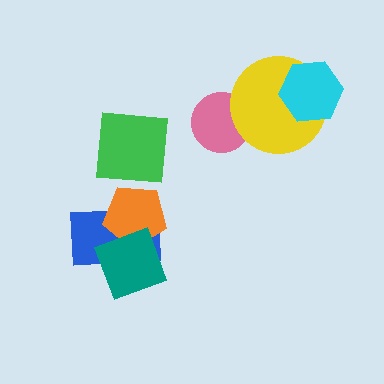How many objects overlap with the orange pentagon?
3 objects overlap with the orange pentagon.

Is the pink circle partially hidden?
Yes, it is partially covered by another shape.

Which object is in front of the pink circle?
The yellow circle is in front of the pink circle.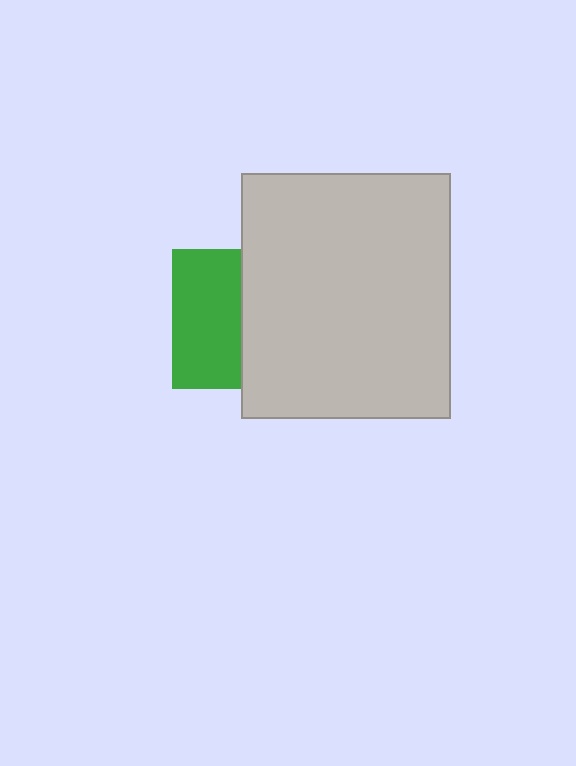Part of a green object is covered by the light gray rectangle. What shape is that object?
It is a square.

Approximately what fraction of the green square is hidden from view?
Roughly 50% of the green square is hidden behind the light gray rectangle.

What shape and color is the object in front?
The object in front is a light gray rectangle.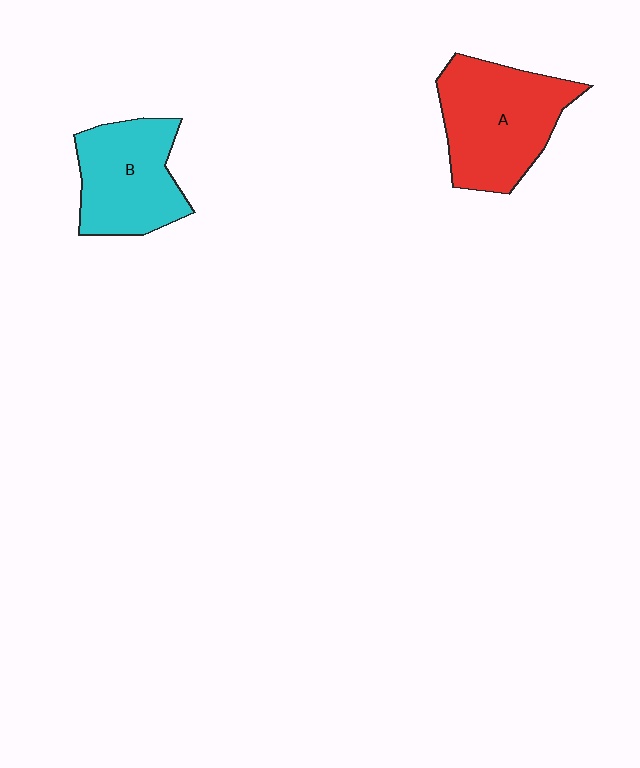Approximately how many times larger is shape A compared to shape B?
Approximately 1.2 times.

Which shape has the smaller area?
Shape B (cyan).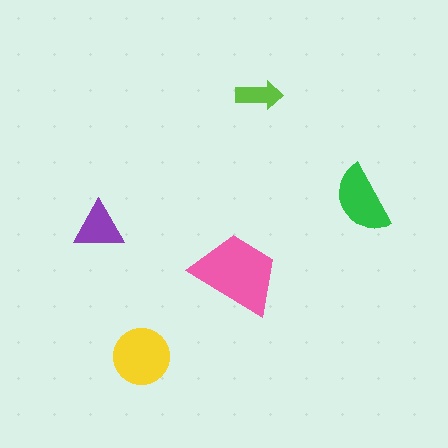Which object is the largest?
The pink trapezoid.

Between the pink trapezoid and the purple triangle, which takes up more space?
The pink trapezoid.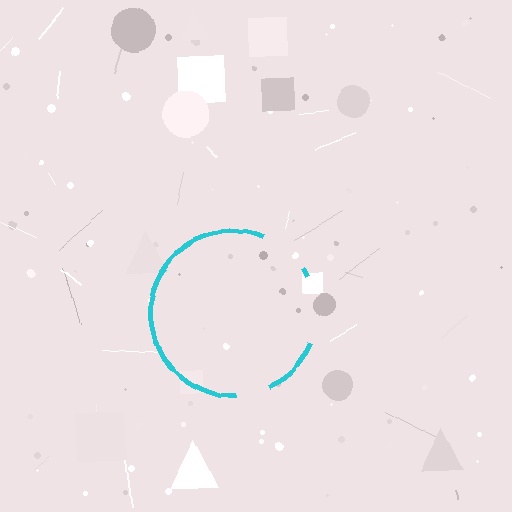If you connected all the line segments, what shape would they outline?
They would outline a circle.